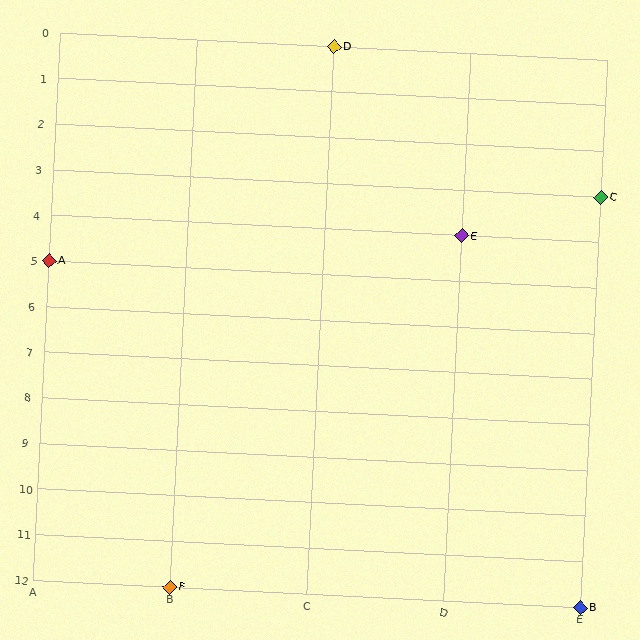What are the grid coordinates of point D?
Point D is at grid coordinates (C, 0).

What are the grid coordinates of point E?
Point E is at grid coordinates (D, 4).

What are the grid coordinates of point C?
Point C is at grid coordinates (E, 3).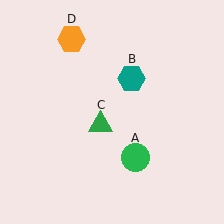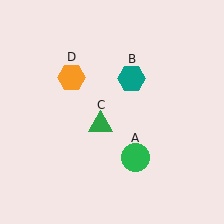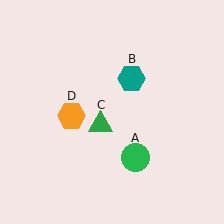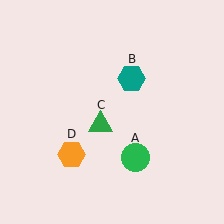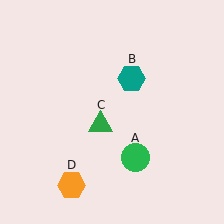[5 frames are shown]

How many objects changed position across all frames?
1 object changed position: orange hexagon (object D).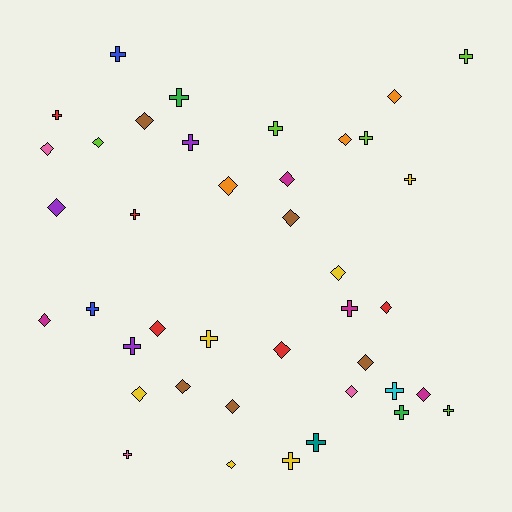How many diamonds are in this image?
There are 21 diamonds.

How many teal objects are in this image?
There is 1 teal object.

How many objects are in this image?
There are 40 objects.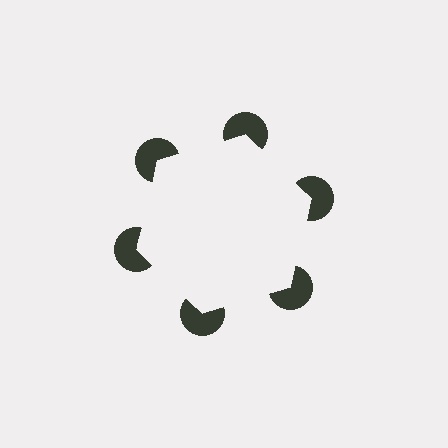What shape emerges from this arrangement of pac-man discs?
An illusory hexagon — its edges are inferred from the aligned wedge cuts in the pac-man discs, not physically drawn.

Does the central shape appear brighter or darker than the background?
It typically appears slightly brighter than the background, even though no actual brightness change is drawn.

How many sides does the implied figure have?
6 sides.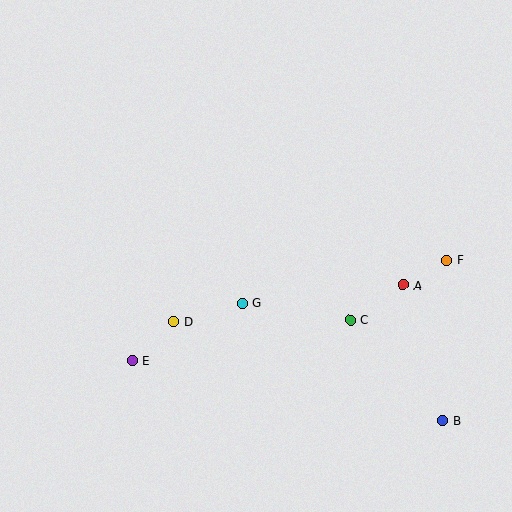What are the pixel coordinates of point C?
Point C is at (350, 320).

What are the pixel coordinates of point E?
Point E is at (132, 361).